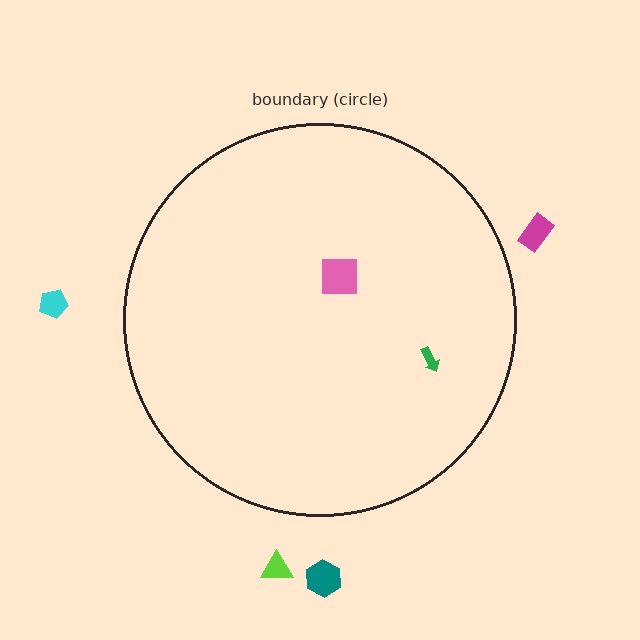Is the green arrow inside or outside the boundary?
Inside.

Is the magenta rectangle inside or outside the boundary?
Outside.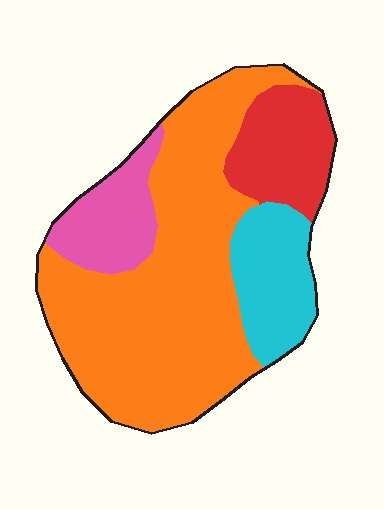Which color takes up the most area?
Orange, at roughly 60%.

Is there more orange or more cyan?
Orange.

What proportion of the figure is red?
Red takes up about one eighth (1/8) of the figure.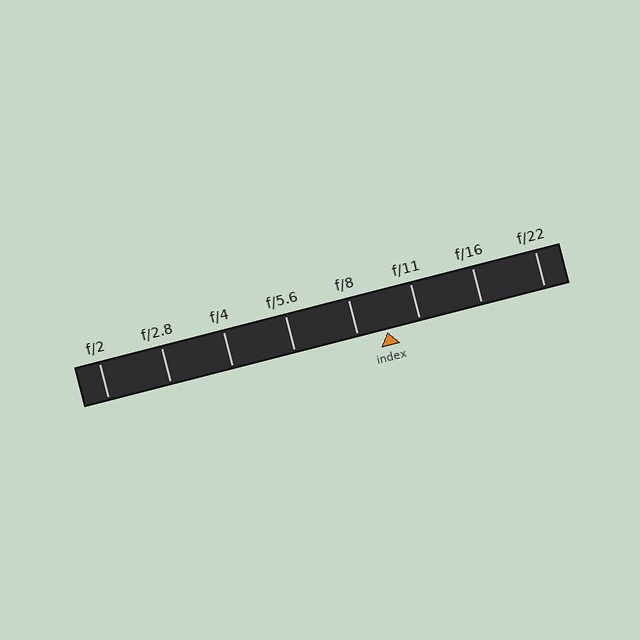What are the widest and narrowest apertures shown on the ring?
The widest aperture shown is f/2 and the narrowest is f/22.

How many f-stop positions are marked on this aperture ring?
There are 8 f-stop positions marked.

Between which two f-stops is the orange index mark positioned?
The index mark is between f/8 and f/11.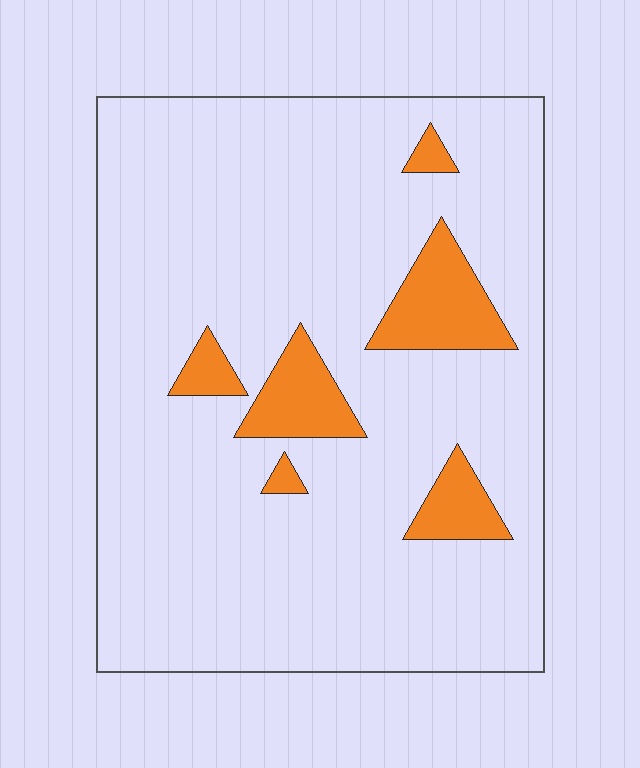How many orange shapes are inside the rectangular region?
6.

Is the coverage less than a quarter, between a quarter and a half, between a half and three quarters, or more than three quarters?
Less than a quarter.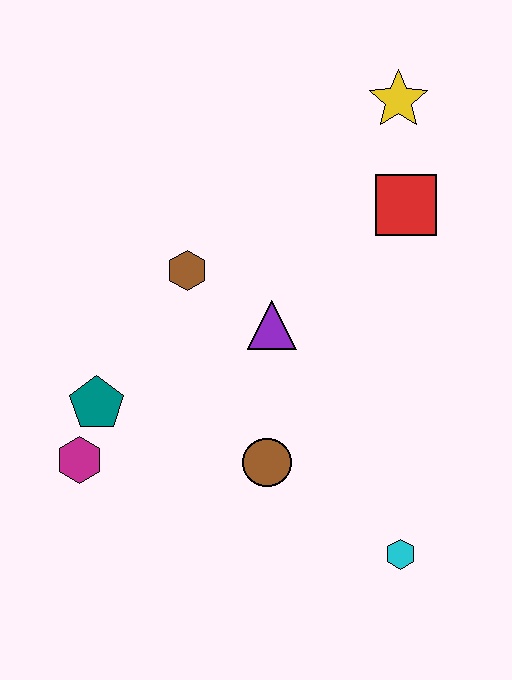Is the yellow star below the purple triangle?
No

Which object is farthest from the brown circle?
The yellow star is farthest from the brown circle.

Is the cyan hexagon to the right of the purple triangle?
Yes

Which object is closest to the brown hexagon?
The purple triangle is closest to the brown hexagon.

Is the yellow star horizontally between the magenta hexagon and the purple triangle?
No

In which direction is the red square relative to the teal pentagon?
The red square is to the right of the teal pentagon.